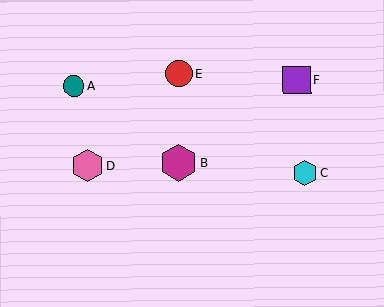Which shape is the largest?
The magenta hexagon (labeled B) is the largest.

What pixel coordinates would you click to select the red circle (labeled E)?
Click at (179, 74) to select the red circle E.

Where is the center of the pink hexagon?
The center of the pink hexagon is at (87, 166).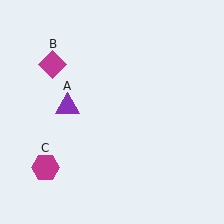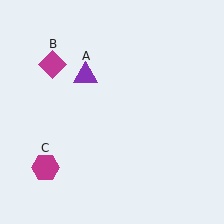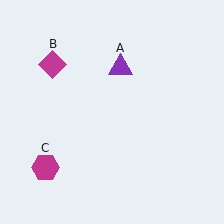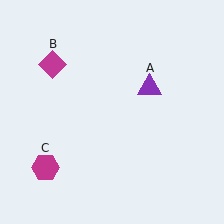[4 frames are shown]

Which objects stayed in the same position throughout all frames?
Magenta diamond (object B) and magenta hexagon (object C) remained stationary.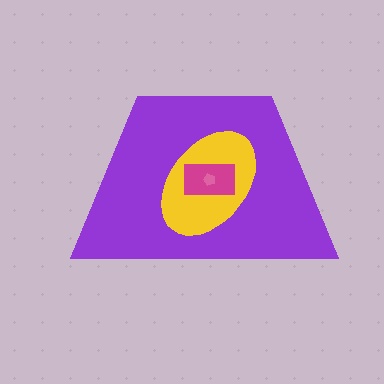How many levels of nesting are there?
4.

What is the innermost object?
The pink pentagon.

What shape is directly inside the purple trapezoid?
The yellow ellipse.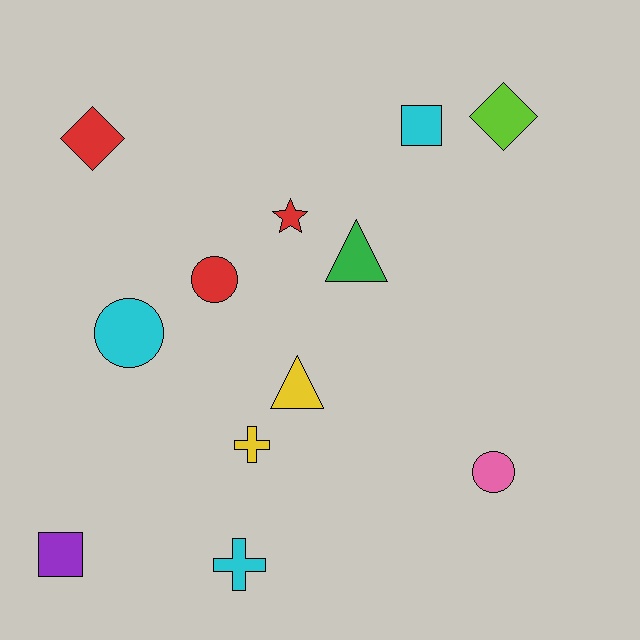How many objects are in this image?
There are 12 objects.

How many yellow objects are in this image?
There are 2 yellow objects.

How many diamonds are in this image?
There are 2 diamonds.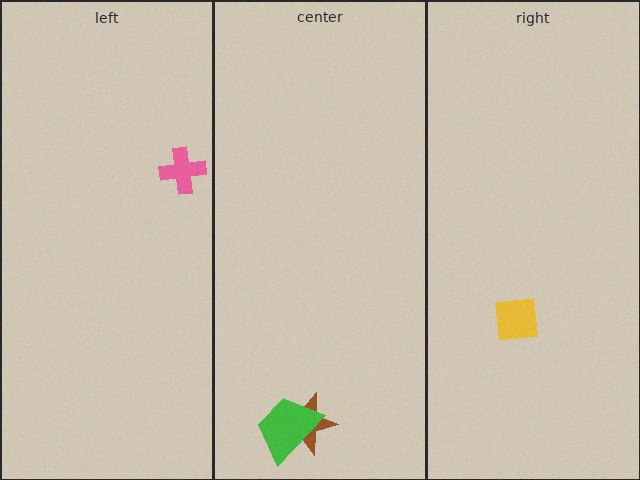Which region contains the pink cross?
The left region.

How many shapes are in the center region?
2.